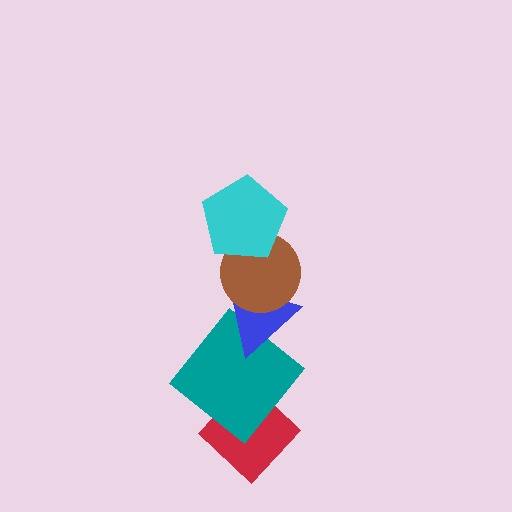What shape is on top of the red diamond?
The teal diamond is on top of the red diamond.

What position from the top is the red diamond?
The red diamond is 5th from the top.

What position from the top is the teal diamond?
The teal diamond is 4th from the top.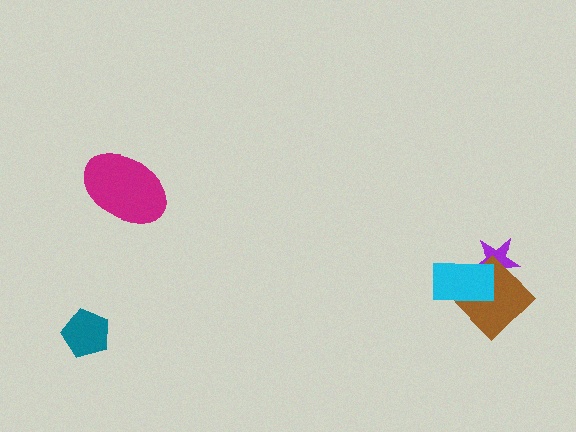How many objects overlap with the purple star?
2 objects overlap with the purple star.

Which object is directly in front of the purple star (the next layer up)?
The brown diamond is directly in front of the purple star.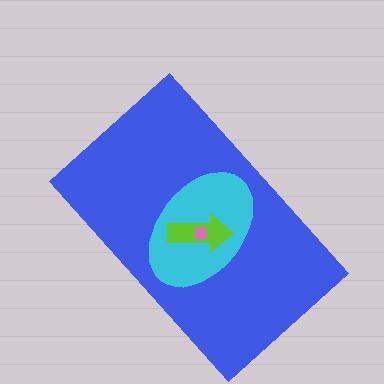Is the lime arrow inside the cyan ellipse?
Yes.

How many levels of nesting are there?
4.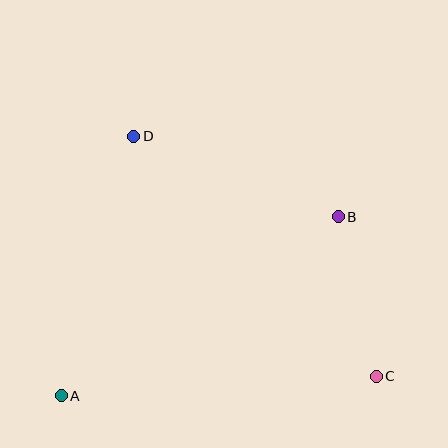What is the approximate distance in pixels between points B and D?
The distance between B and D is approximately 220 pixels.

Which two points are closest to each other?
Points B and C are closest to each other.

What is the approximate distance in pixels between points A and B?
The distance between A and B is approximately 330 pixels.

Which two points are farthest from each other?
Points C and D are farthest from each other.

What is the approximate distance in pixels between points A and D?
The distance between A and D is approximately 270 pixels.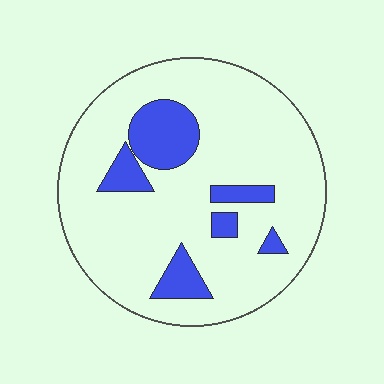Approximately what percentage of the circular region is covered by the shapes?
Approximately 15%.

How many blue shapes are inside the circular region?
6.